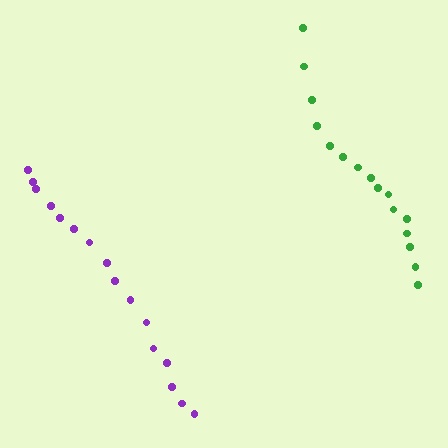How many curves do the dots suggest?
There are 2 distinct paths.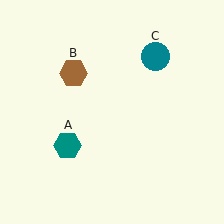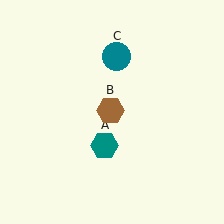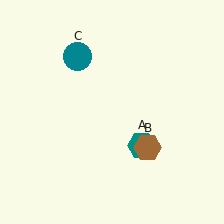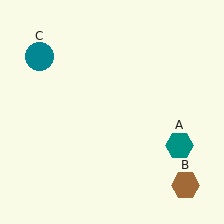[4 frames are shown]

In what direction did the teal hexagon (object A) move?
The teal hexagon (object A) moved right.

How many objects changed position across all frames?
3 objects changed position: teal hexagon (object A), brown hexagon (object B), teal circle (object C).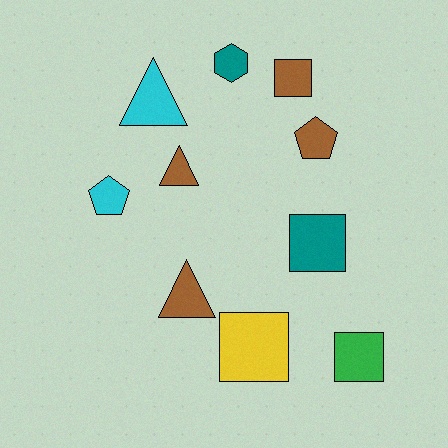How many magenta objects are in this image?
There are no magenta objects.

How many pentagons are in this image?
There are 2 pentagons.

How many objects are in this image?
There are 10 objects.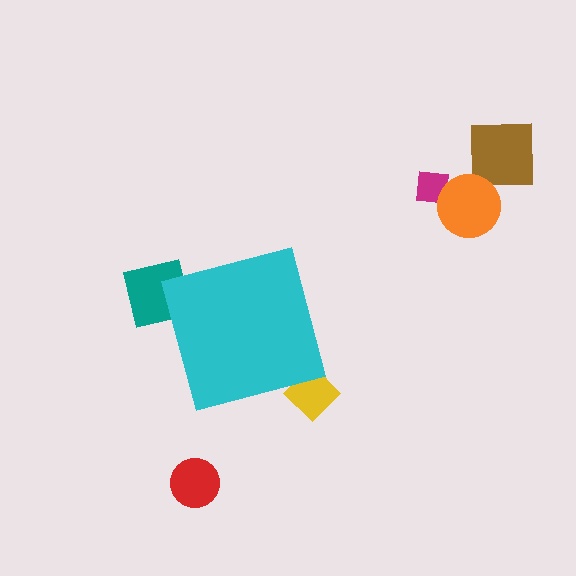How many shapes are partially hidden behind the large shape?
2 shapes are partially hidden.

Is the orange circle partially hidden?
No, the orange circle is fully visible.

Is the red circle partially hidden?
No, the red circle is fully visible.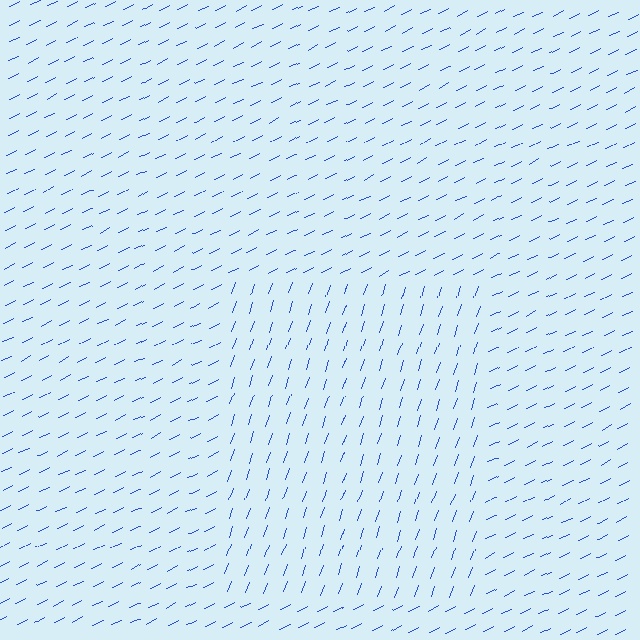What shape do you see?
I see a rectangle.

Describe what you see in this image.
The image is filled with small blue line segments. A rectangle region in the image has lines oriented differently from the surrounding lines, creating a visible texture boundary.